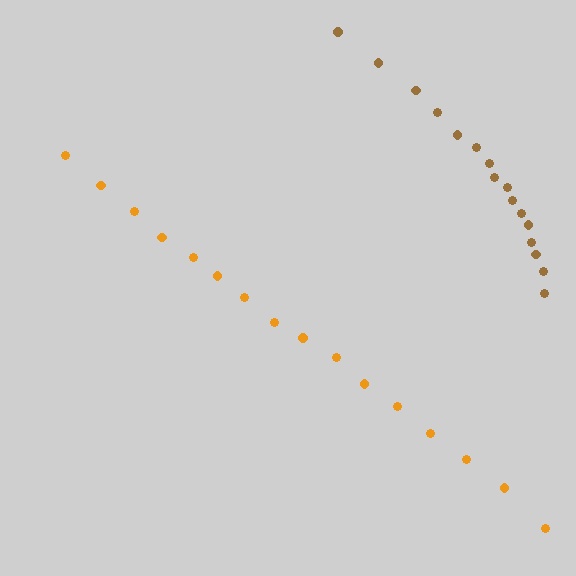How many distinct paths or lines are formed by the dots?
There are 2 distinct paths.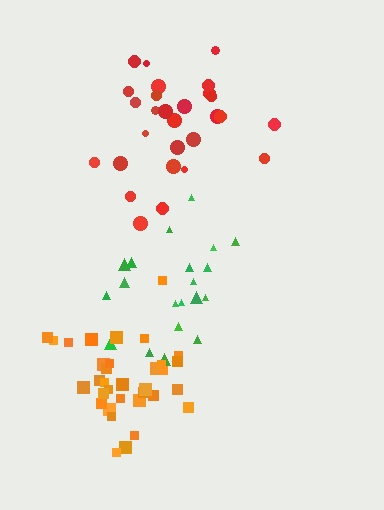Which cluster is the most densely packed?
Orange.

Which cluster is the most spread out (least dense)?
Green.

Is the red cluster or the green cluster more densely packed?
Red.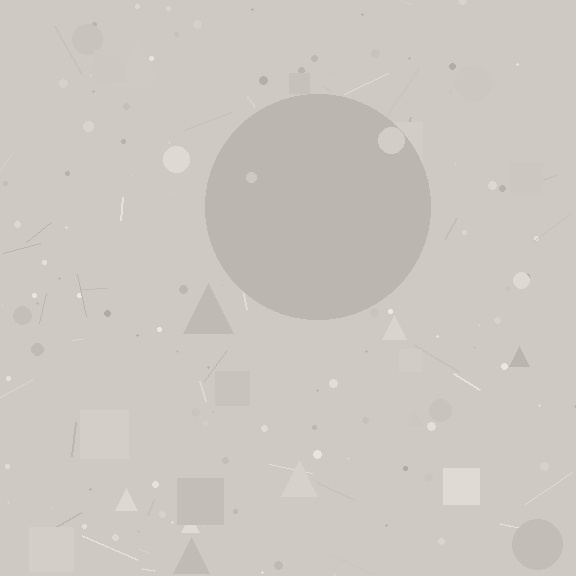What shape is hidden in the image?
A circle is hidden in the image.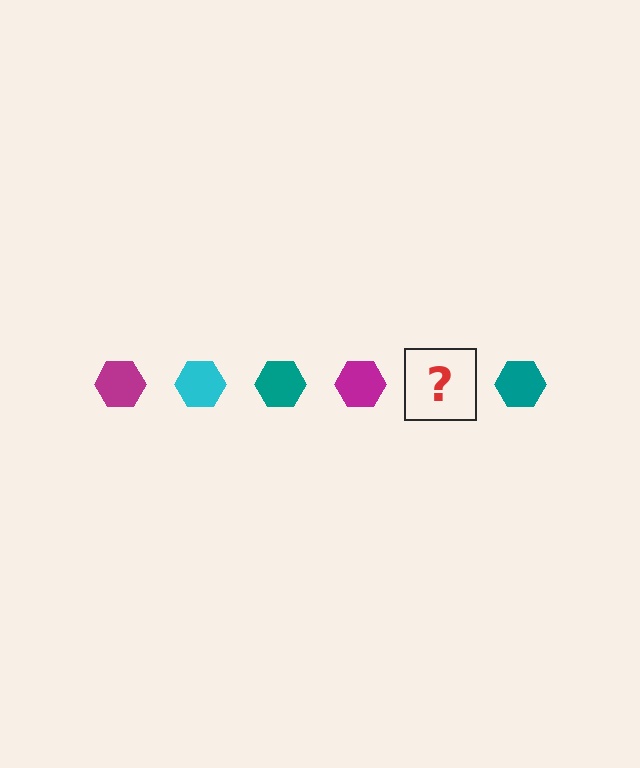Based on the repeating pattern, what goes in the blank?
The blank should be a cyan hexagon.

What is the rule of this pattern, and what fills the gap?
The rule is that the pattern cycles through magenta, cyan, teal hexagons. The gap should be filled with a cyan hexagon.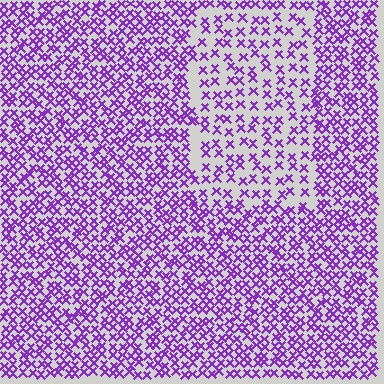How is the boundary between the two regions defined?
The boundary is defined by a change in element density (approximately 1.9x ratio). All elements are the same color, size, and shape.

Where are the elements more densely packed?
The elements are more densely packed outside the rectangle boundary.